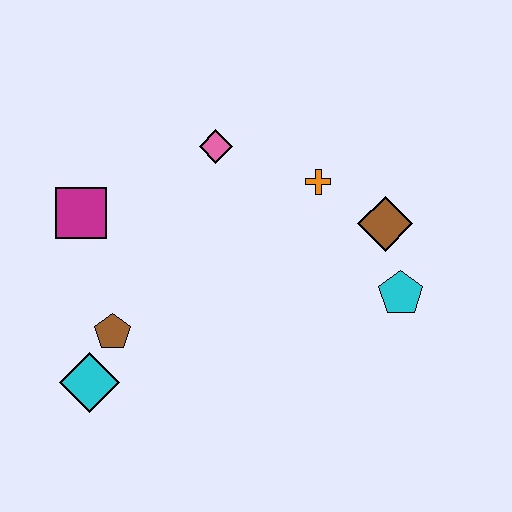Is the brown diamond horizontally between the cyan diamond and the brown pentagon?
No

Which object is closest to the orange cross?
The brown diamond is closest to the orange cross.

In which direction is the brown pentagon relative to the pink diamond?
The brown pentagon is below the pink diamond.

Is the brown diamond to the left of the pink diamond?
No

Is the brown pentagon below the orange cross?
Yes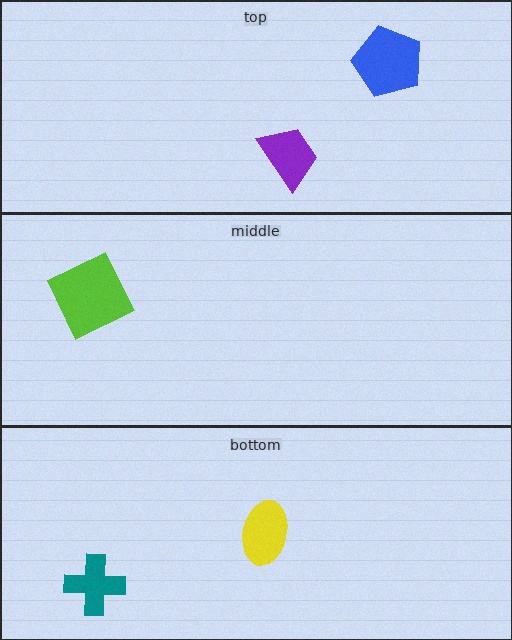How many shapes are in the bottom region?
2.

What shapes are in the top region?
The purple trapezoid, the blue pentagon.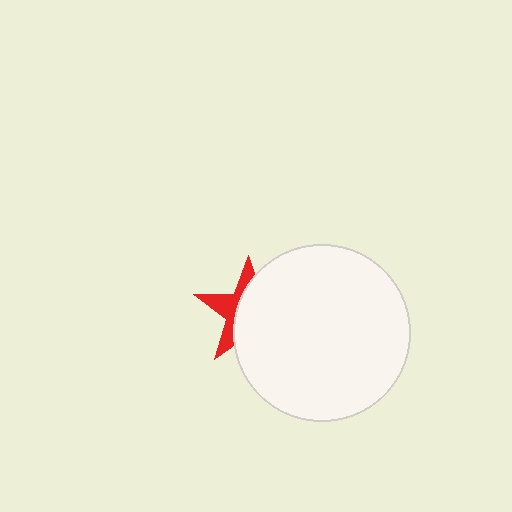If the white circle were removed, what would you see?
You would see the complete red star.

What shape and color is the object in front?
The object in front is a white circle.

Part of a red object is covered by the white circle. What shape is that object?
It is a star.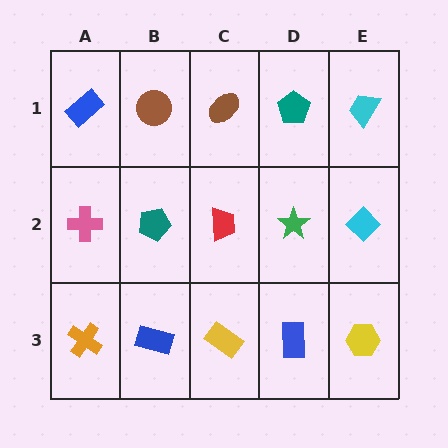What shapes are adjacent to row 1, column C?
A red trapezoid (row 2, column C), a brown circle (row 1, column B), a teal pentagon (row 1, column D).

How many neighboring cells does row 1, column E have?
2.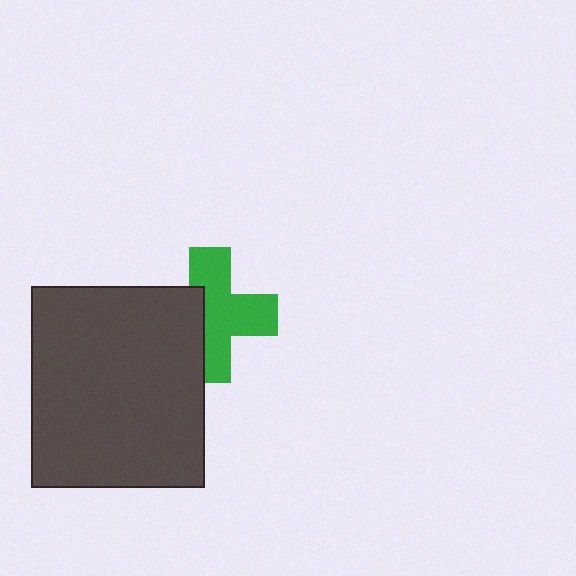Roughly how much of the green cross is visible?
About half of it is visible (roughly 63%).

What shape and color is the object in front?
The object in front is a dark gray rectangle.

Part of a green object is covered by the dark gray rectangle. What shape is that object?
It is a cross.